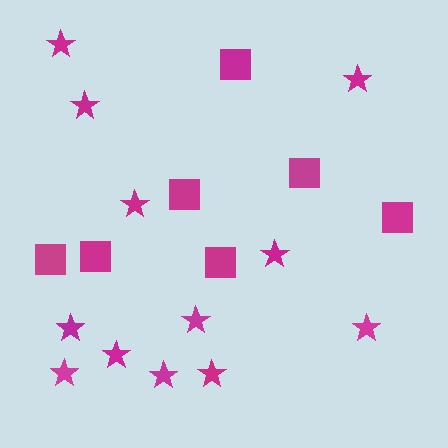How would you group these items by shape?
There are 2 groups: one group of stars (12) and one group of squares (7).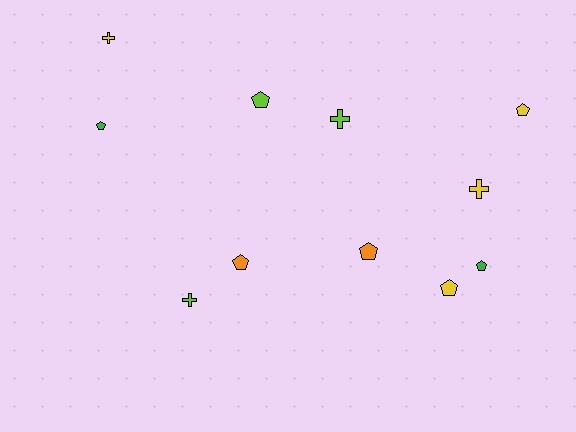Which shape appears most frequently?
Pentagon, with 7 objects.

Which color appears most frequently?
Yellow, with 4 objects.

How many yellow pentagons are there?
There are 2 yellow pentagons.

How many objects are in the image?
There are 11 objects.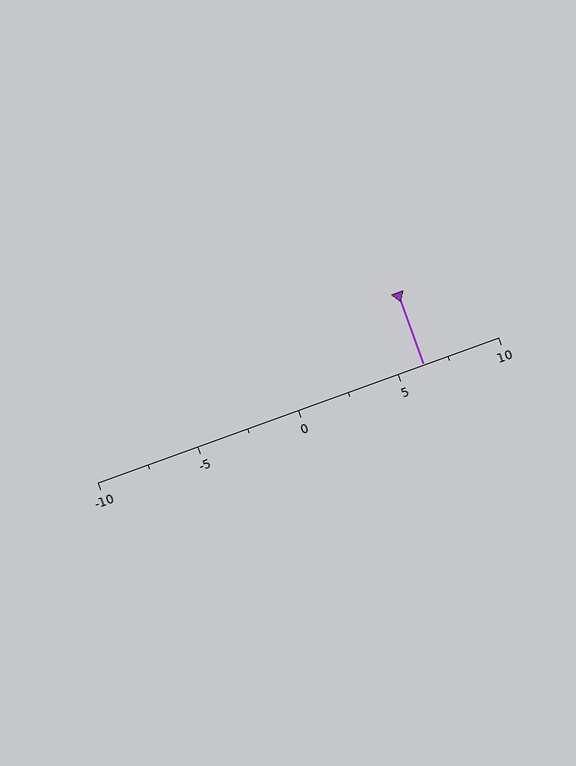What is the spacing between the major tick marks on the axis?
The major ticks are spaced 5 apart.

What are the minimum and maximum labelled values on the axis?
The axis runs from -10 to 10.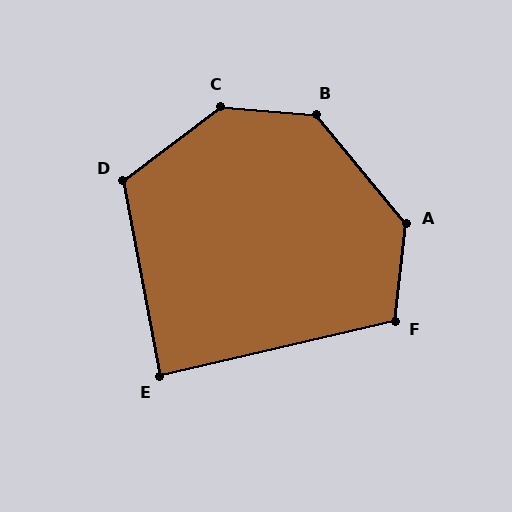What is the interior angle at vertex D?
Approximately 116 degrees (obtuse).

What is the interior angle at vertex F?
Approximately 110 degrees (obtuse).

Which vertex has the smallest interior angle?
E, at approximately 88 degrees.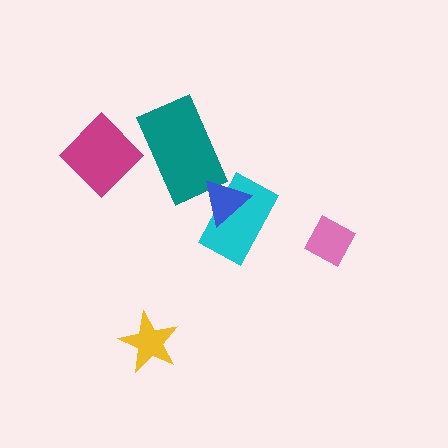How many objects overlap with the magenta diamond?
0 objects overlap with the magenta diamond.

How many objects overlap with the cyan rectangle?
1 object overlaps with the cyan rectangle.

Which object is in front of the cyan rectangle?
The blue triangle is in front of the cyan rectangle.